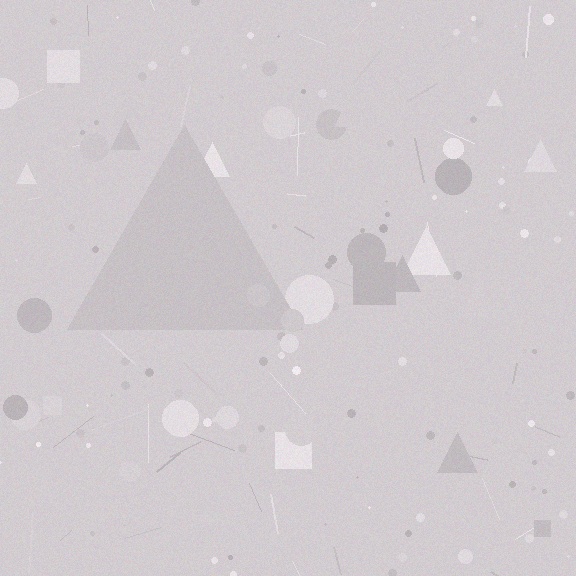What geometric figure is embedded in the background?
A triangle is embedded in the background.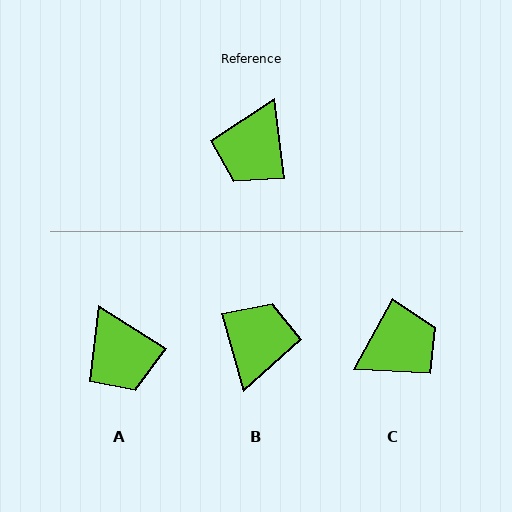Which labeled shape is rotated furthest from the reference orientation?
B, about 171 degrees away.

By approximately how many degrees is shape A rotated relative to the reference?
Approximately 50 degrees counter-clockwise.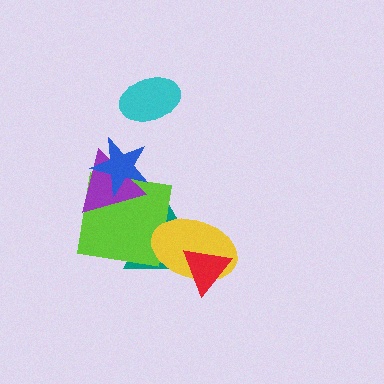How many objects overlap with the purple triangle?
2 objects overlap with the purple triangle.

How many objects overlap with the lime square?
4 objects overlap with the lime square.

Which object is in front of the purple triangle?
The blue star is in front of the purple triangle.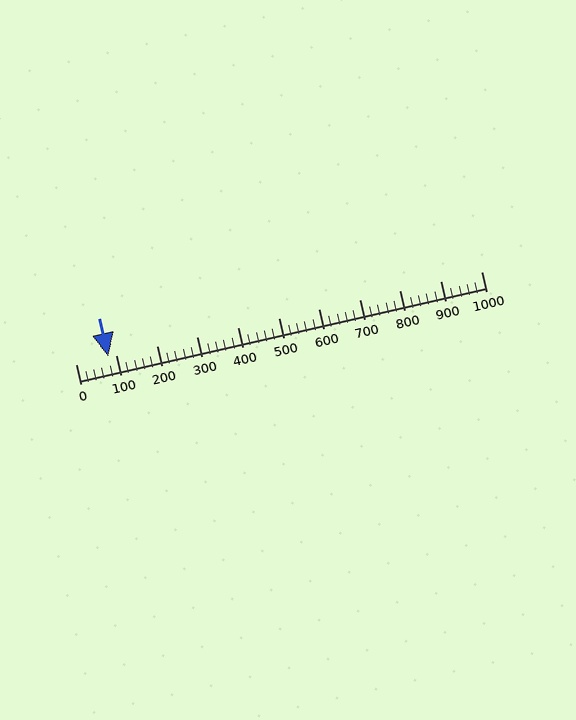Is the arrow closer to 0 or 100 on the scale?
The arrow is closer to 100.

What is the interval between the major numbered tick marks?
The major tick marks are spaced 100 units apart.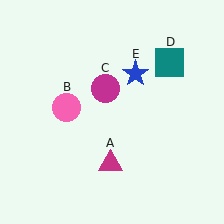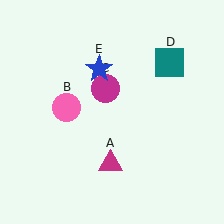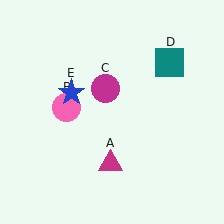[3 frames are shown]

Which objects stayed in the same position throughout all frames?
Magenta triangle (object A) and pink circle (object B) and magenta circle (object C) and teal square (object D) remained stationary.